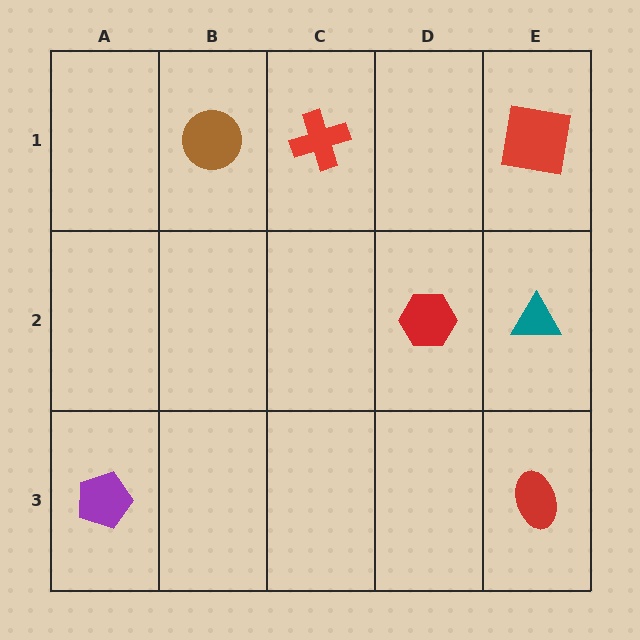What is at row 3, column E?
A red ellipse.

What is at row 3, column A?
A purple pentagon.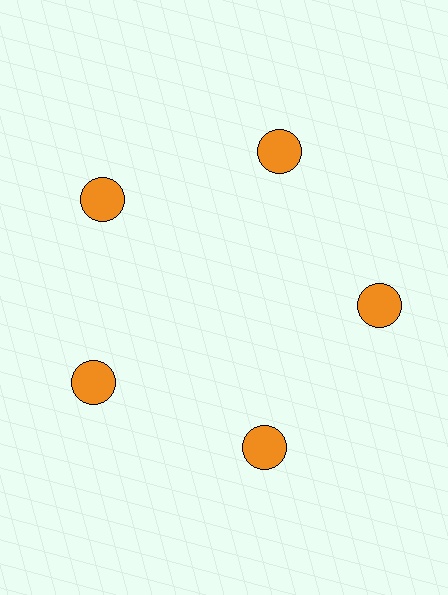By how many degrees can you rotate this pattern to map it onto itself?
The pattern maps onto itself every 72 degrees of rotation.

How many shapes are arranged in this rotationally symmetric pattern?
There are 5 shapes, arranged in 5 groups of 1.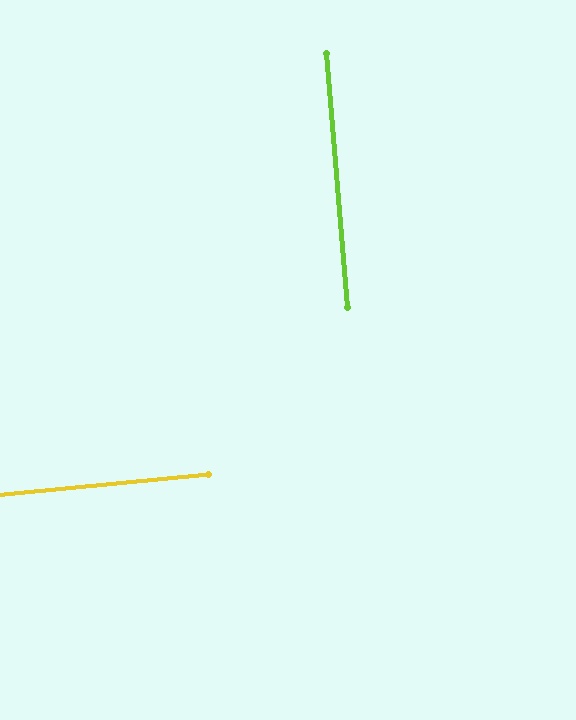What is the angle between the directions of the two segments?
Approximately 89 degrees.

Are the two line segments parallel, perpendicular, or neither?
Perpendicular — they meet at approximately 89°.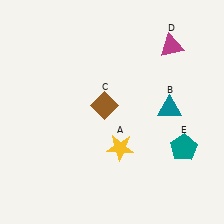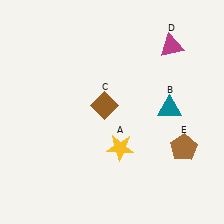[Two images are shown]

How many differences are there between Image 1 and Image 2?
There is 1 difference between the two images.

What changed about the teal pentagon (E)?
In Image 1, E is teal. In Image 2, it changed to brown.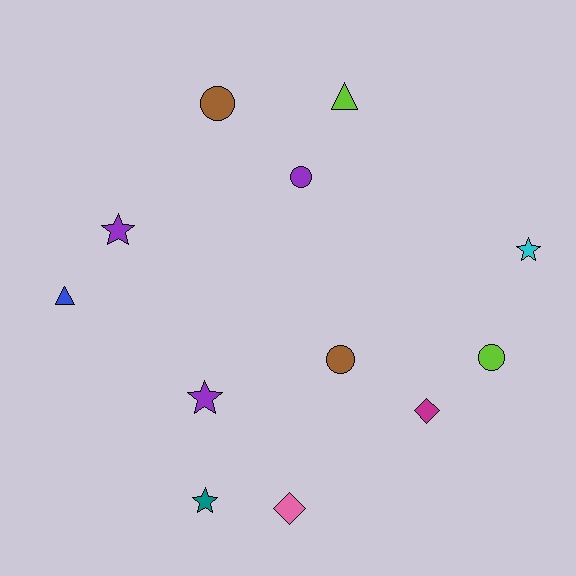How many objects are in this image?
There are 12 objects.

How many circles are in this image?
There are 4 circles.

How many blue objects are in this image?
There is 1 blue object.